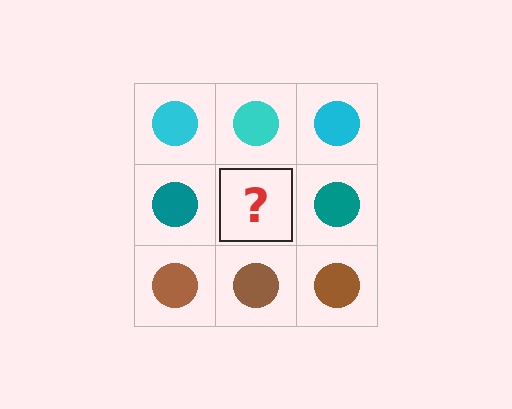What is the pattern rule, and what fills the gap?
The rule is that each row has a consistent color. The gap should be filled with a teal circle.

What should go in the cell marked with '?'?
The missing cell should contain a teal circle.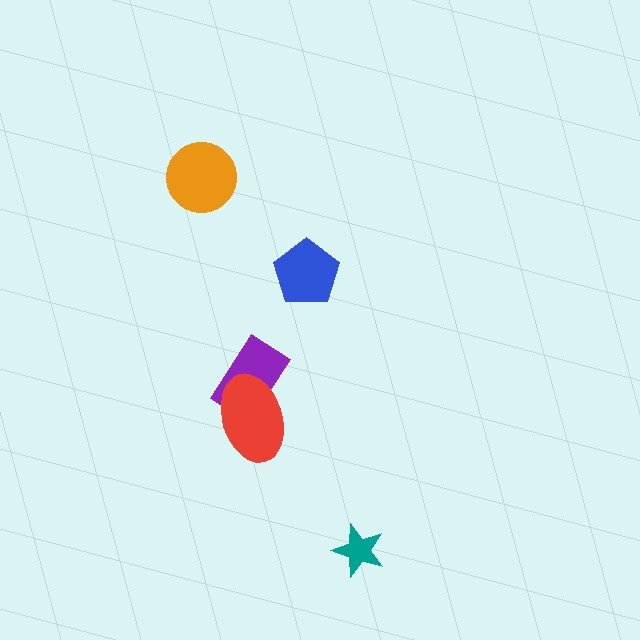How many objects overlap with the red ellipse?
1 object overlaps with the red ellipse.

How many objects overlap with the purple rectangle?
1 object overlaps with the purple rectangle.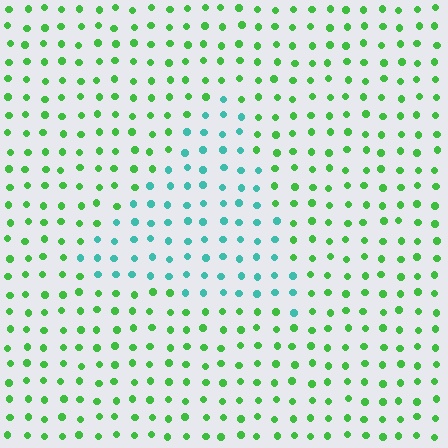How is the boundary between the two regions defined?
The boundary is defined purely by a slight shift in hue (about 52 degrees). Spacing, size, and orientation are identical on both sides.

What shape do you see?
I see a triangle.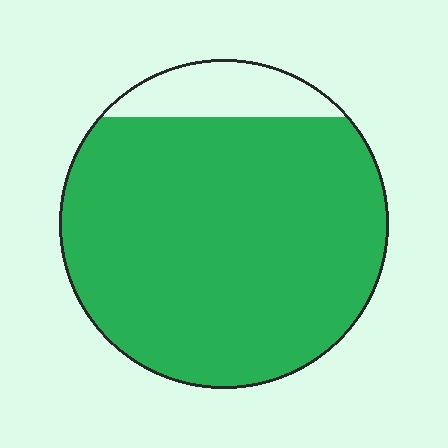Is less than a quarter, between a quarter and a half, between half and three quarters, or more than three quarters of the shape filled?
More than three quarters.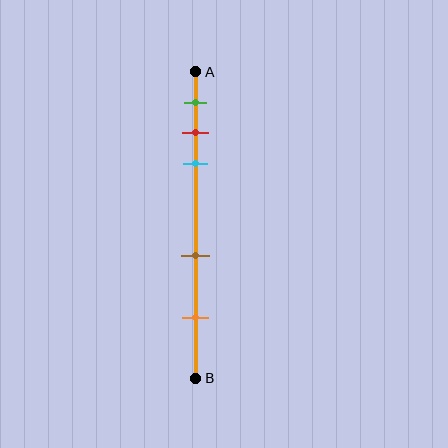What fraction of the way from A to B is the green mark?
The green mark is approximately 10% (0.1) of the way from A to B.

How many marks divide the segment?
There are 5 marks dividing the segment.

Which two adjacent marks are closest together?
The red and cyan marks are the closest adjacent pair.